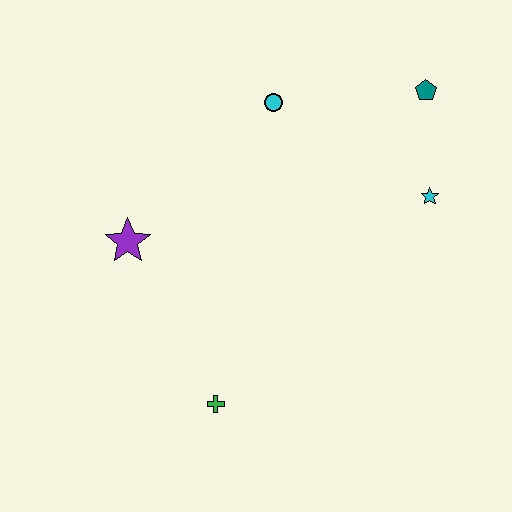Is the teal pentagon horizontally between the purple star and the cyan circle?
No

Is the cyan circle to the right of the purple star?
Yes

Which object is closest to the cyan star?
The teal pentagon is closest to the cyan star.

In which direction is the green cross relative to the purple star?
The green cross is below the purple star.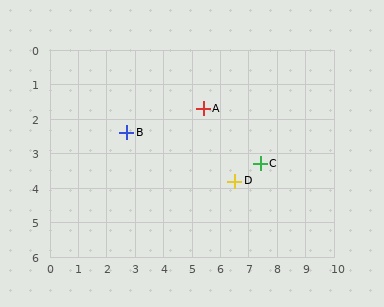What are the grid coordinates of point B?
Point B is at approximately (2.7, 2.4).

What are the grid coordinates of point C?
Point C is at approximately (7.4, 3.3).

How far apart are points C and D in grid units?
Points C and D are about 1.0 grid units apart.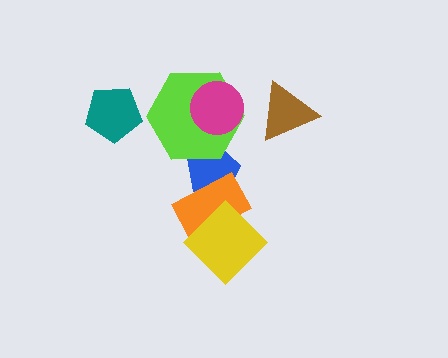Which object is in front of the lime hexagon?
The magenta circle is in front of the lime hexagon.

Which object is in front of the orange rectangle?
The yellow diamond is in front of the orange rectangle.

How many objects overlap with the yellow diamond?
1 object overlaps with the yellow diamond.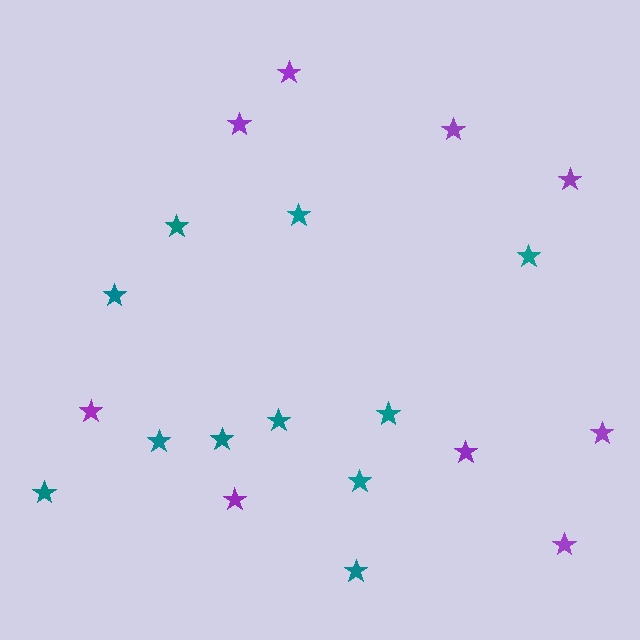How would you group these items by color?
There are 2 groups: one group of purple stars (9) and one group of teal stars (11).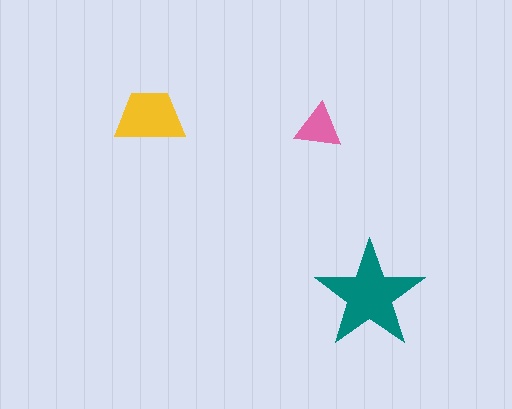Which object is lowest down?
The teal star is bottommost.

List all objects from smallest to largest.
The pink triangle, the yellow trapezoid, the teal star.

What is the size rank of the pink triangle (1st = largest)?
3rd.